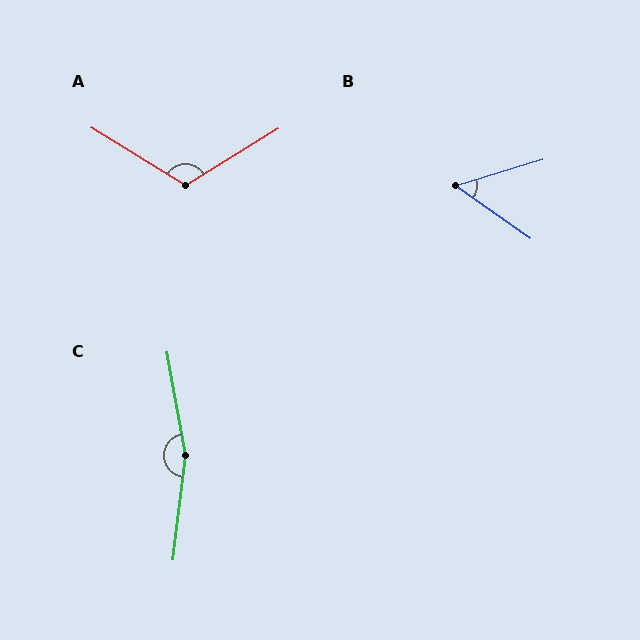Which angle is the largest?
C, at approximately 163 degrees.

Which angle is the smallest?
B, at approximately 52 degrees.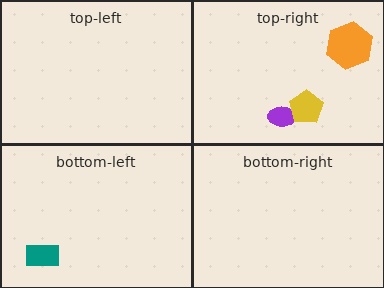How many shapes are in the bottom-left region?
1.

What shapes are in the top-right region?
The orange hexagon, the purple ellipse, the yellow pentagon.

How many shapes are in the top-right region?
3.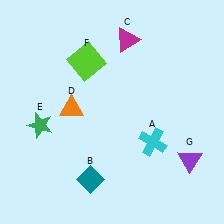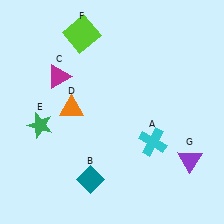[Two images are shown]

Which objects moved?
The objects that moved are: the magenta triangle (C), the lime square (F).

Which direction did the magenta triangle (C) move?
The magenta triangle (C) moved left.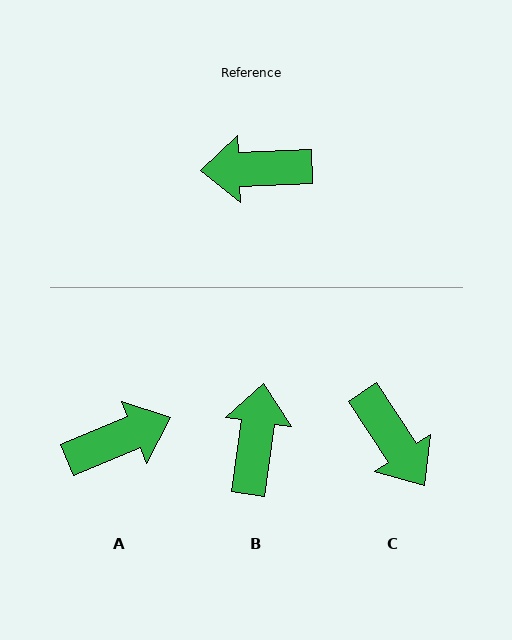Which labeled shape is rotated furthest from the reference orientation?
A, about 160 degrees away.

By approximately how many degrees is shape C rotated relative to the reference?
Approximately 121 degrees counter-clockwise.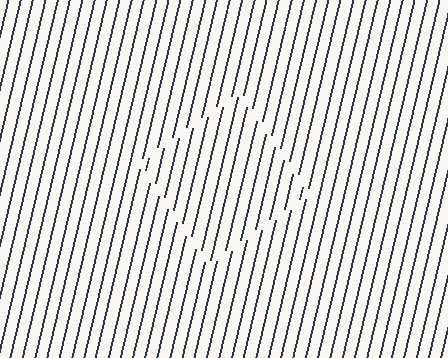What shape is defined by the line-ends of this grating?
An illusory square. The interior of the shape contains the same grating, shifted by half a period — the contour is defined by the phase discontinuity where line-ends from the inner and outer gratings abut.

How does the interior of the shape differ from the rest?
The interior of the shape contains the same grating, shifted by half a period — the contour is defined by the phase discontinuity where line-ends from the inner and outer gratings abut.